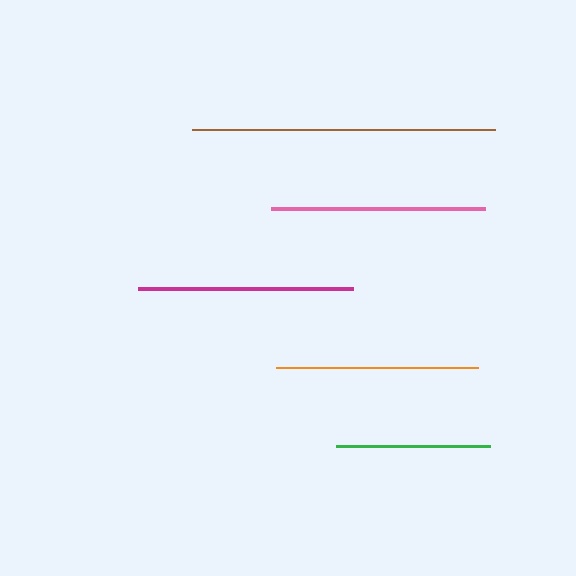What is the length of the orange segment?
The orange segment is approximately 202 pixels long.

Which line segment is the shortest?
The green line is the shortest at approximately 154 pixels.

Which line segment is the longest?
The brown line is the longest at approximately 303 pixels.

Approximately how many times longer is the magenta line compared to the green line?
The magenta line is approximately 1.4 times the length of the green line.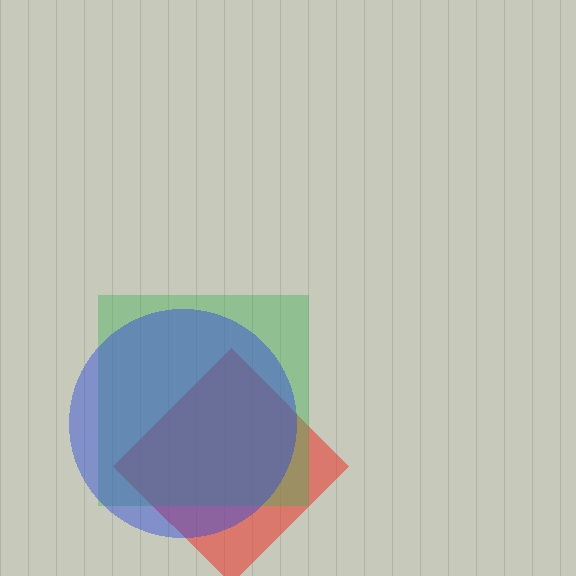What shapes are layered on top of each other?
The layered shapes are: a red diamond, a green square, a blue circle.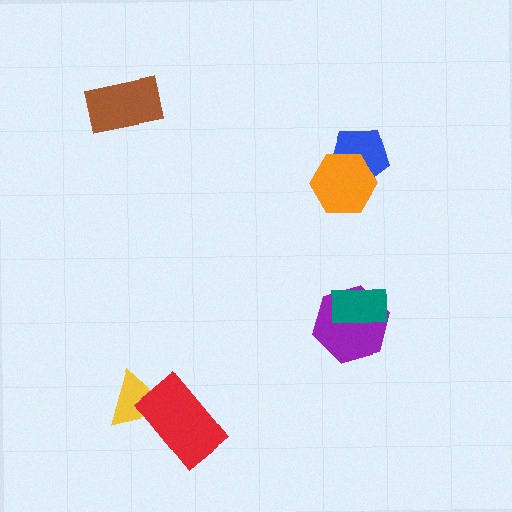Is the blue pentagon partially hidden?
Yes, it is partially covered by another shape.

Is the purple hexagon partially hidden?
Yes, it is partially covered by another shape.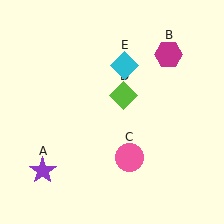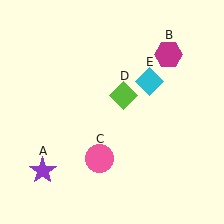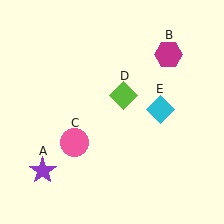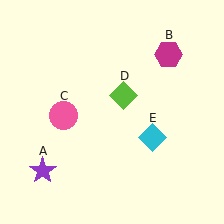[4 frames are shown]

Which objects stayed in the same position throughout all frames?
Purple star (object A) and magenta hexagon (object B) and lime diamond (object D) remained stationary.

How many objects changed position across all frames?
2 objects changed position: pink circle (object C), cyan diamond (object E).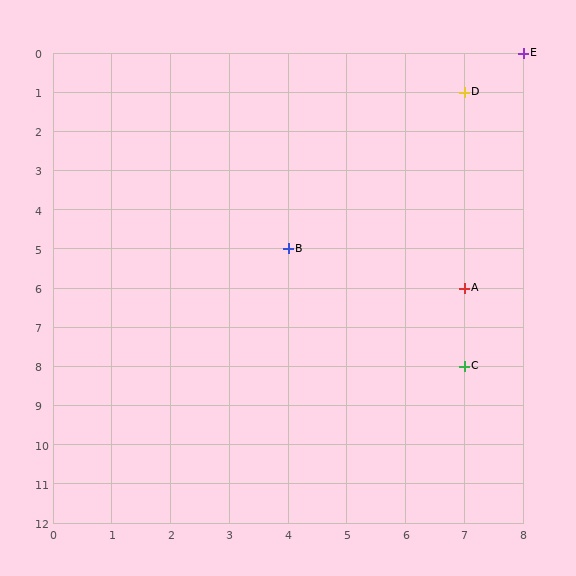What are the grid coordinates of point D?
Point D is at grid coordinates (7, 1).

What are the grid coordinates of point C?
Point C is at grid coordinates (7, 8).